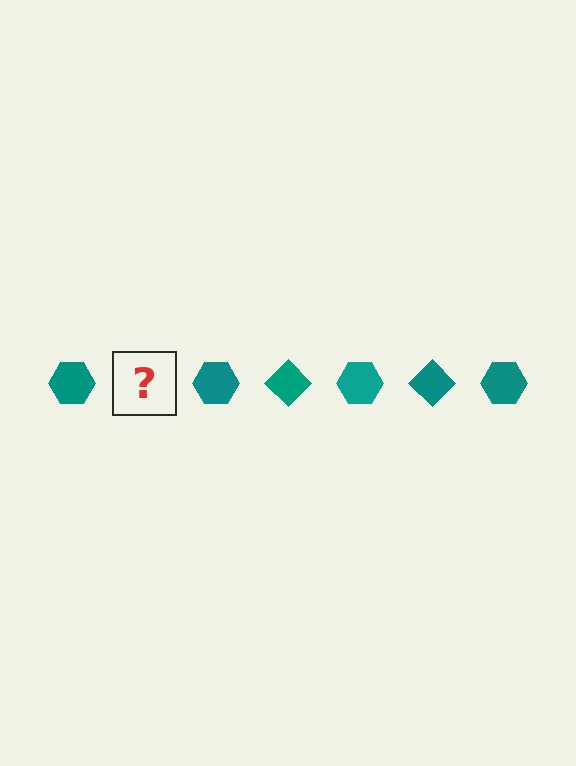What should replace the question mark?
The question mark should be replaced with a teal diamond.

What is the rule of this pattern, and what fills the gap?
The rule is that the pattern cycles through hexagon, diamond shapes in teal. The gap should be filled with a teal diamond.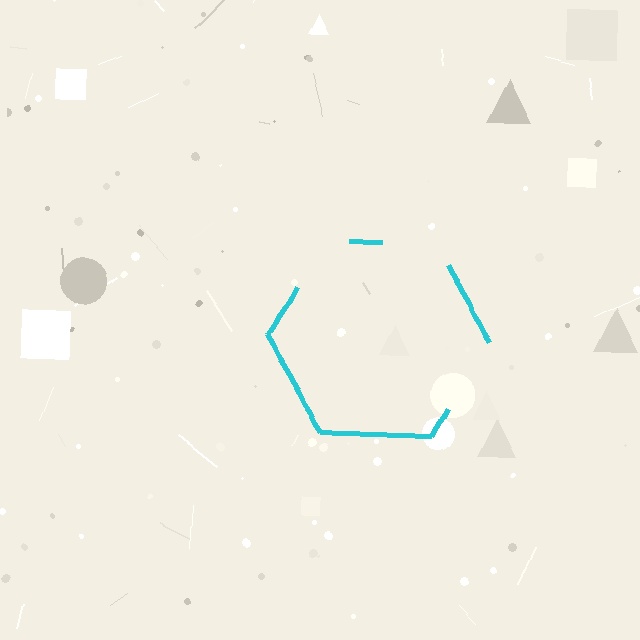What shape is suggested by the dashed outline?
The dashed outline suggests a hexagon.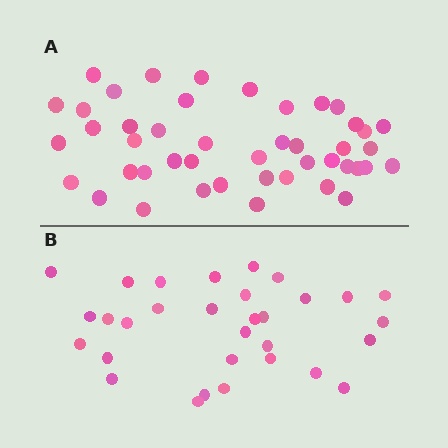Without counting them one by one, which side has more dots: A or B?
Region A (the top region) has more dots.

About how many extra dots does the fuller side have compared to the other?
Region A has approximately 15 more dots than region B.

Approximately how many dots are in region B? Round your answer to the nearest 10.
About 30 dots. (The exact count is 31, which rounds to 30.)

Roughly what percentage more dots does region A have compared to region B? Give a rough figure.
About 45% more.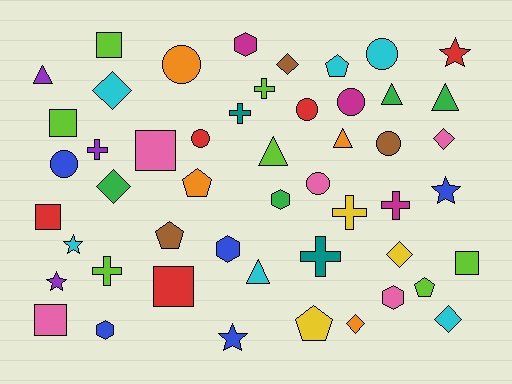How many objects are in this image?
There are 50 objects.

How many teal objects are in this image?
There are 2 teal objects.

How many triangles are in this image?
There are 6 triangles.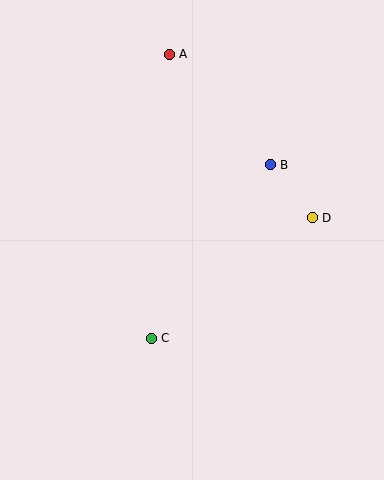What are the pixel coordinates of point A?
Point A is at (169, 54).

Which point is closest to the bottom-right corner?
Point D is closest to the bottom-right corner.